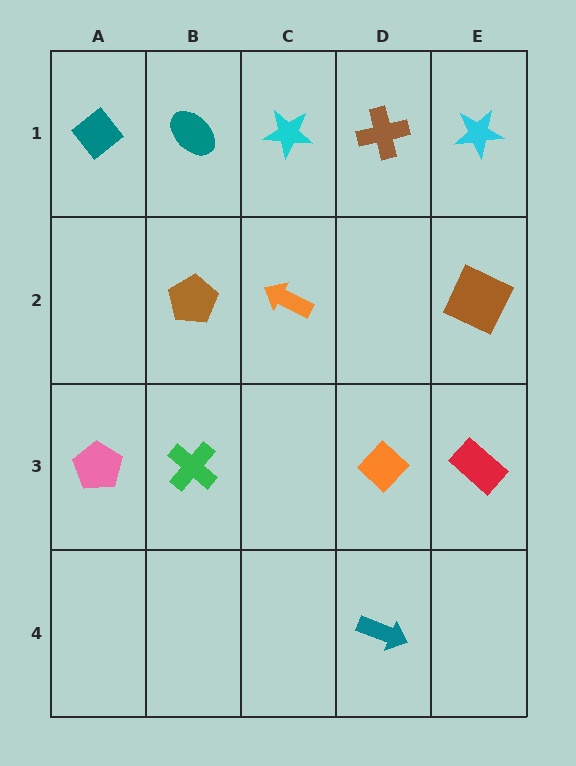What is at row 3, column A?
A pink pentagon.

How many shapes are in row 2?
3 shapes.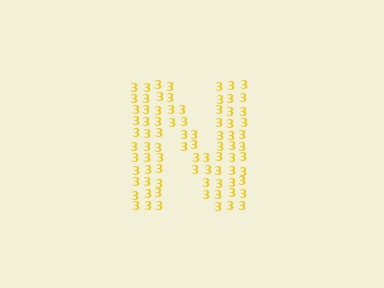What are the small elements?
The small elements are digit 3's.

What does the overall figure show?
The overall figure shows the letter N.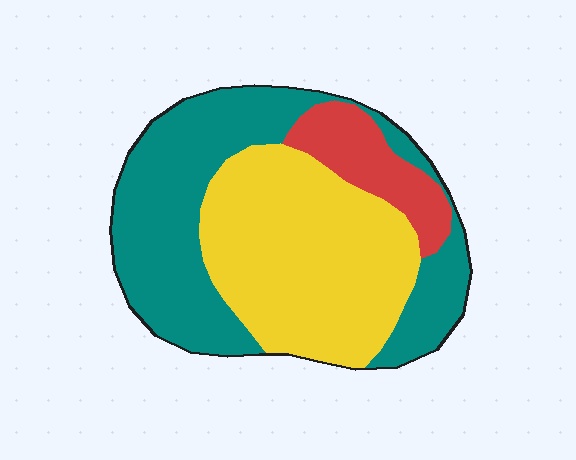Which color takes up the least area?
Red, at roughly 10%.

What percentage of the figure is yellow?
Yellow takes up about two fifths (2/5) of the figure.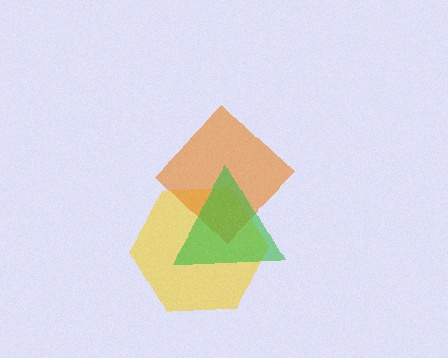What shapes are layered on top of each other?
The layered shapes are: a yellow hexagon, an orange diamond, a green triangle.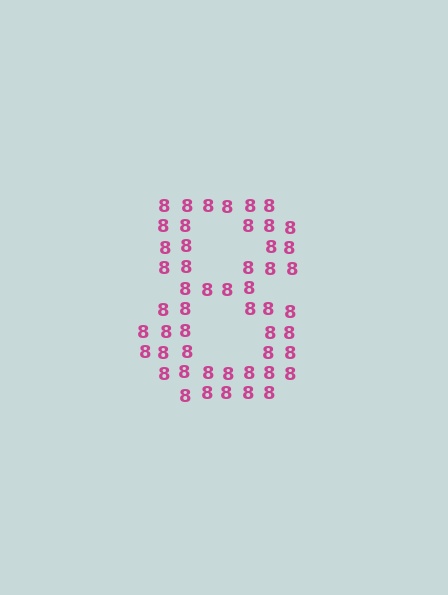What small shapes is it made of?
It is made of small digit 8's.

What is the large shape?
The large shape is the digit 8.